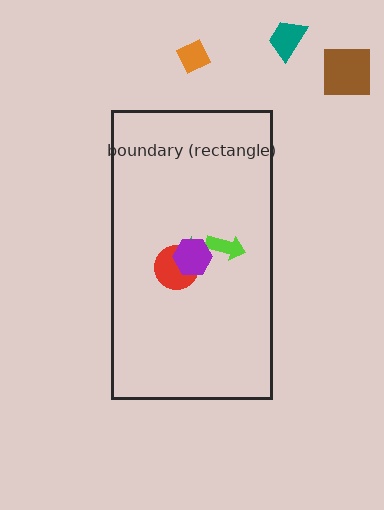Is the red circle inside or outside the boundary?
Inside.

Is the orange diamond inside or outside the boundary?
Outside.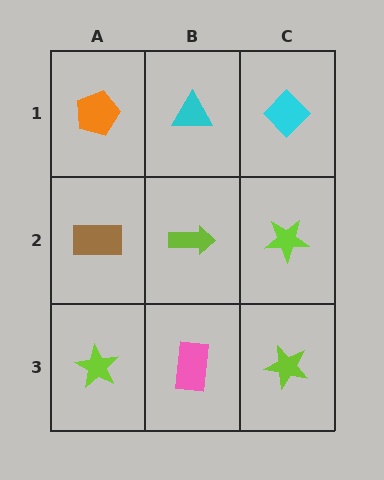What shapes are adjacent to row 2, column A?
An orange pentagon (row 1, column A), a lime star (row 3, column A), a lime arrow (row 2, column B).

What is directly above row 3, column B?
A lime arrow.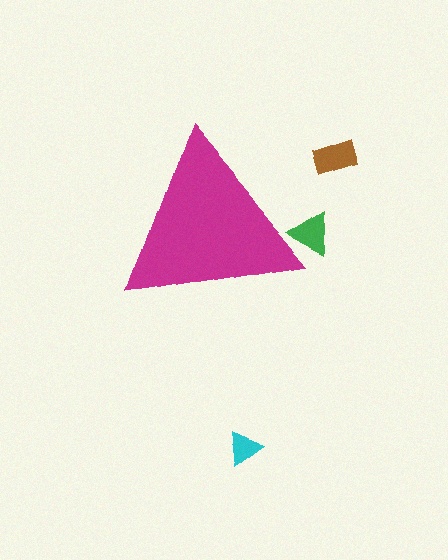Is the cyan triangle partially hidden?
No, the cyan triangle is fully visible.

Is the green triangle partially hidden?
Yes, the green triangle is partially hidden behind the magenta triangle.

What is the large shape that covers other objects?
A magenta triangle.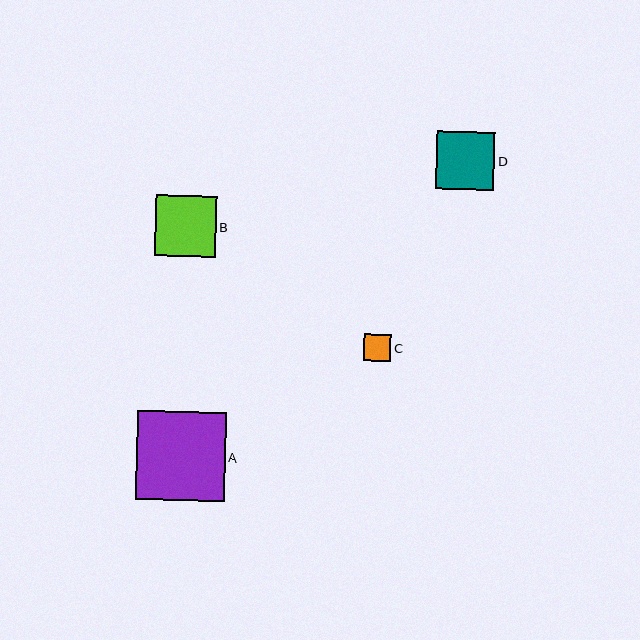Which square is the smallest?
Square C is the smallest with a size of approximately 27 pixels.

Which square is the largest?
Square A is the largest with a size of approximately 89 pixels.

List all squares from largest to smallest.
From largest to smallest: A, B, D, C.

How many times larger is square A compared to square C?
Square A is approximately 3.3 times the size of square C.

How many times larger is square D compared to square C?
Square D is approximately 2.2 times the size of square C.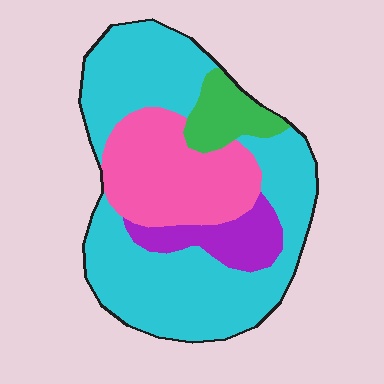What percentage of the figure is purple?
Purple takes up about one tenth (1/10) of the figure.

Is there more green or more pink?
Pink.